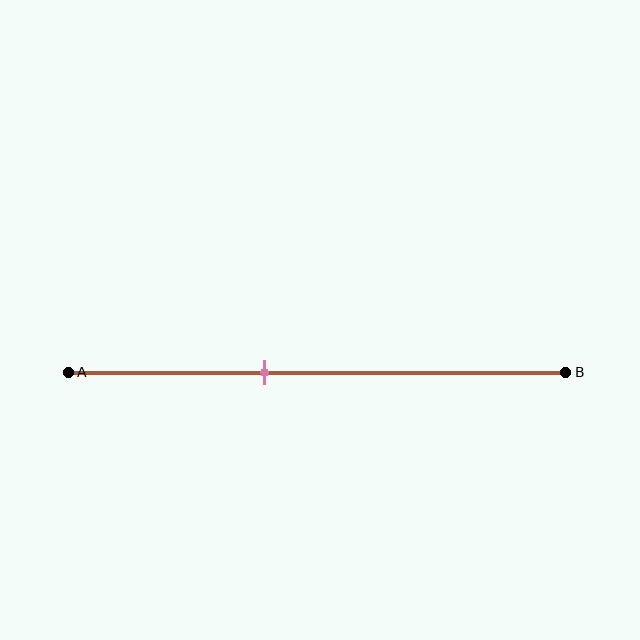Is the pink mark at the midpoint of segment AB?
No, the mark is at about 40% from A, not at the 50% midpoint.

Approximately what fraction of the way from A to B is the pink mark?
The pink mark is approximately 40% of the way from A to B.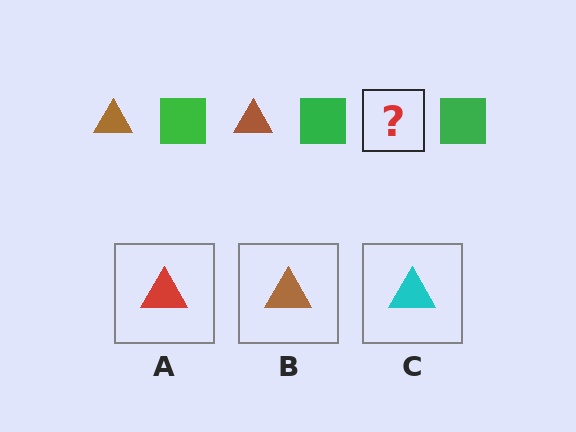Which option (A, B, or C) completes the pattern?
B.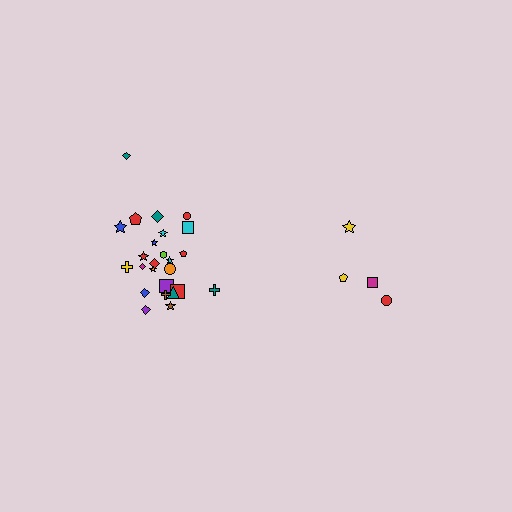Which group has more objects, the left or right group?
The left group.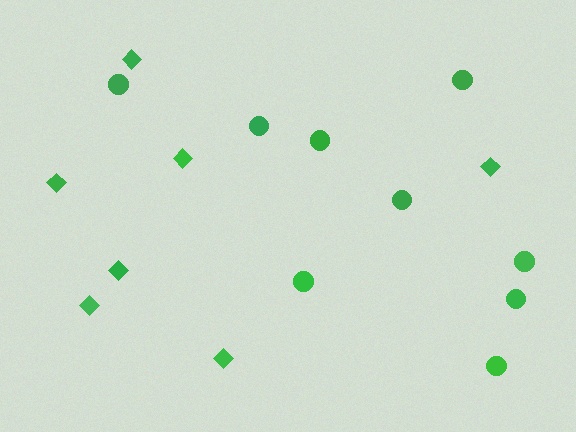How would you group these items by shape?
There are 2 groups: one group of circles (9) and one group of diamonds (7).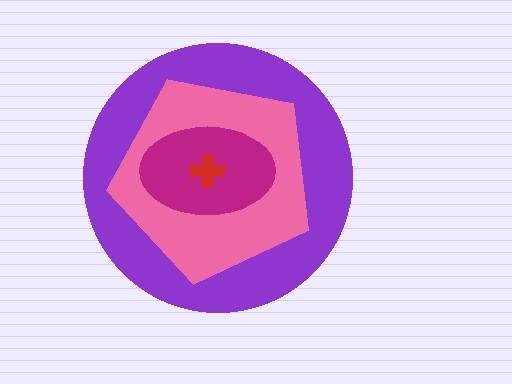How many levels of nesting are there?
4.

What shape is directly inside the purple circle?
The pink pentagon.